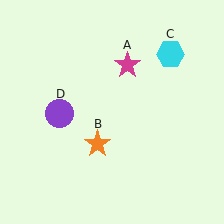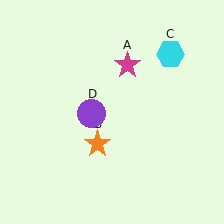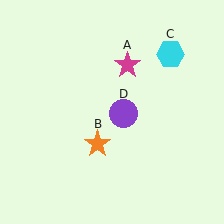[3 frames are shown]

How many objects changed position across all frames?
1 object changed position: purple circle (object D).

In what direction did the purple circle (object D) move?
The purple circle (object D) moved right.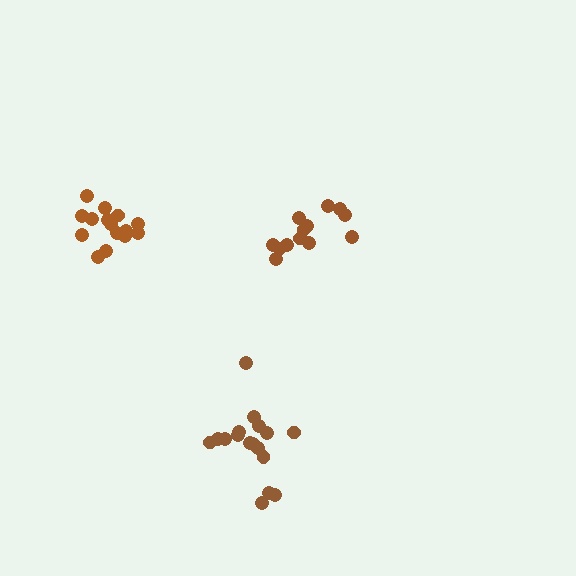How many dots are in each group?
Group 1: 13 dots, Group 2: 15 dots, Group 3: 17 dots (45 total).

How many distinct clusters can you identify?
There are 3 distinct clusters.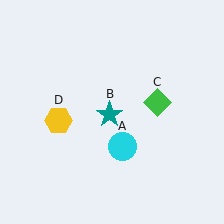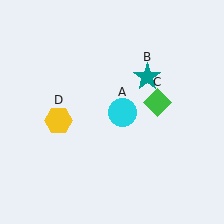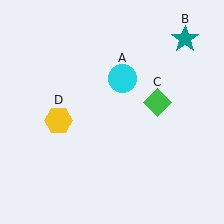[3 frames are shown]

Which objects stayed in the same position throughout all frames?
Green diamond (object C) and yellow hexagon (object D) remained stationary.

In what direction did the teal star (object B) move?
The teal star (object B) moved up and to the right.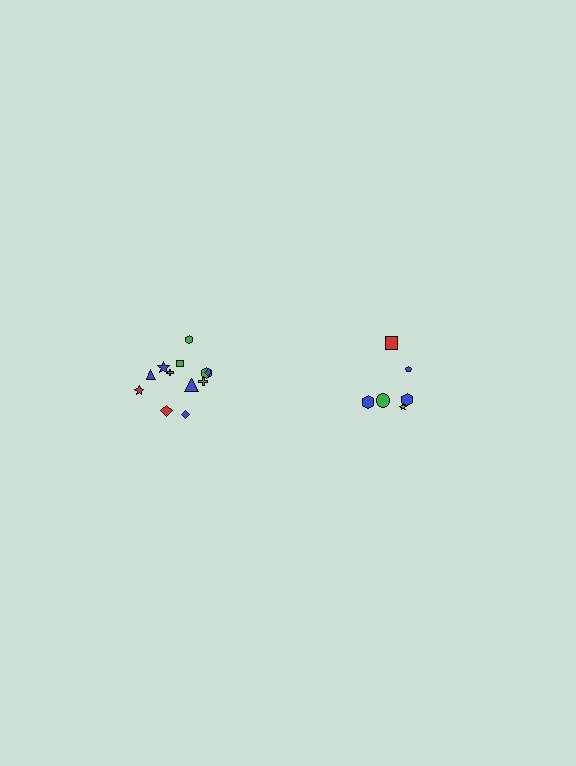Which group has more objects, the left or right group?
The left group.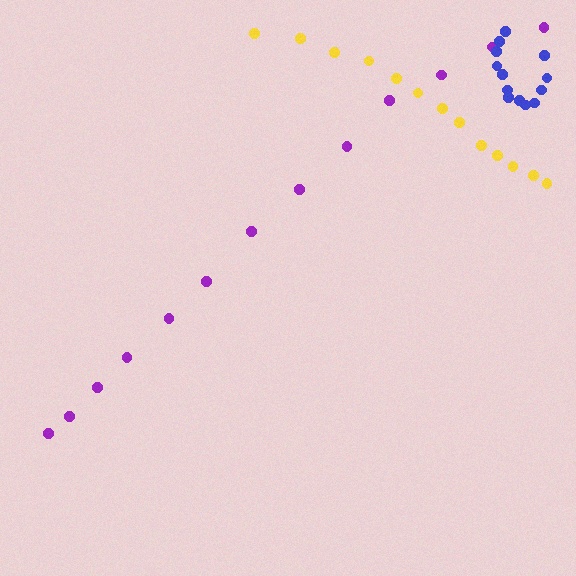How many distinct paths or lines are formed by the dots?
There are 3 distinct paths.